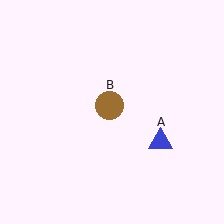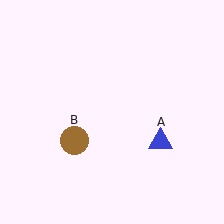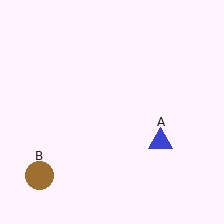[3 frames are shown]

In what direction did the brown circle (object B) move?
The brown circle (object B) moved down and to the left.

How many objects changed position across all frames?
1 object changed position: brown circle (object B).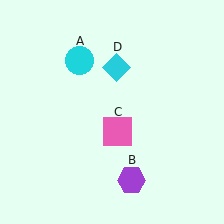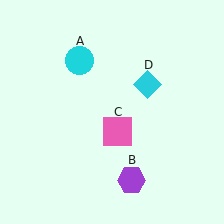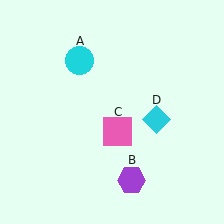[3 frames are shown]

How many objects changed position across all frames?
1 object changed position: cyan diamond (object D).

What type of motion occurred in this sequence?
The cyan diamond (object D) rotated clockwise around the center of the scene.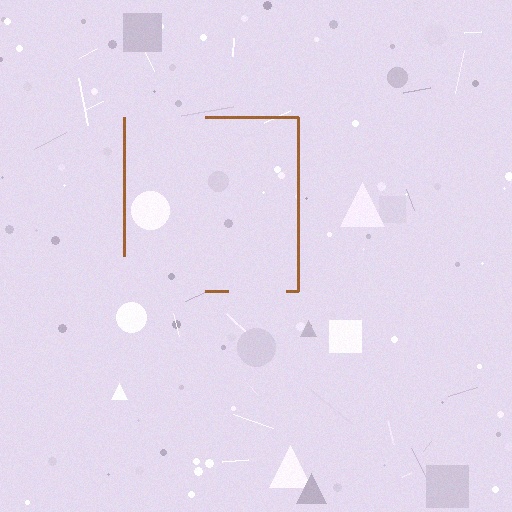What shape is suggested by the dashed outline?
The dashed outline suggests a square.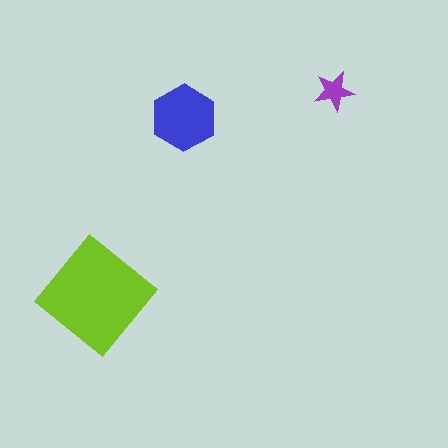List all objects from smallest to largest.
The purple star, the blue hexagon, the lime diamond.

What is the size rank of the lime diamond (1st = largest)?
1st.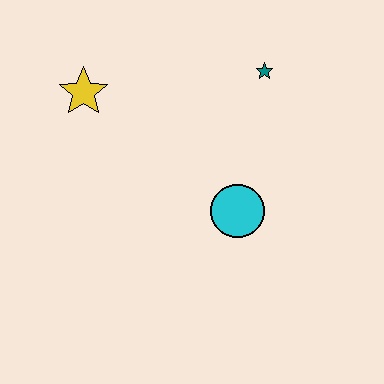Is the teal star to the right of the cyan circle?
Yes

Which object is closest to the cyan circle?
The teal star is closest to the cyan circle.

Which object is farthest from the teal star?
The yellow star is farthest from the teal star.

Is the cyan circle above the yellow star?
No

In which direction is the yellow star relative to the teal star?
The yellow star is to the left of the teal star.